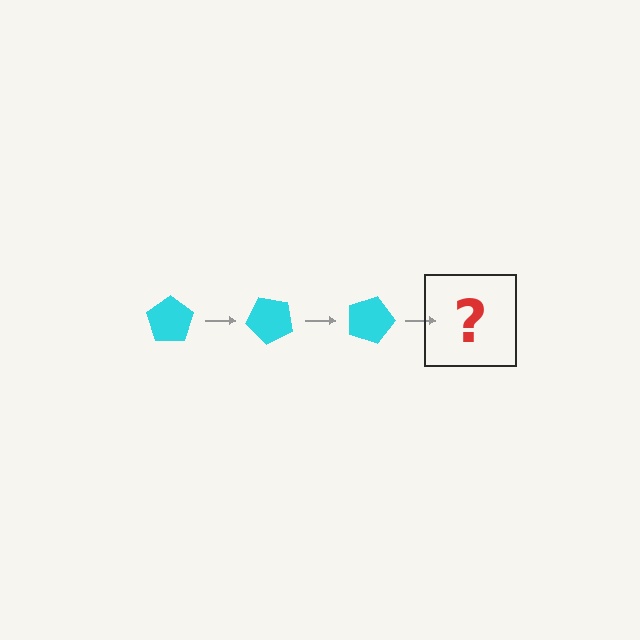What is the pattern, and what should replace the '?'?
The pattern is that the pentagon rotates 45 degrees each step. The '?' should be a cyan pentagon rotated 135 degrees.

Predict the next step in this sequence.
The next step is a cyan pentagon rotated 135 degrees.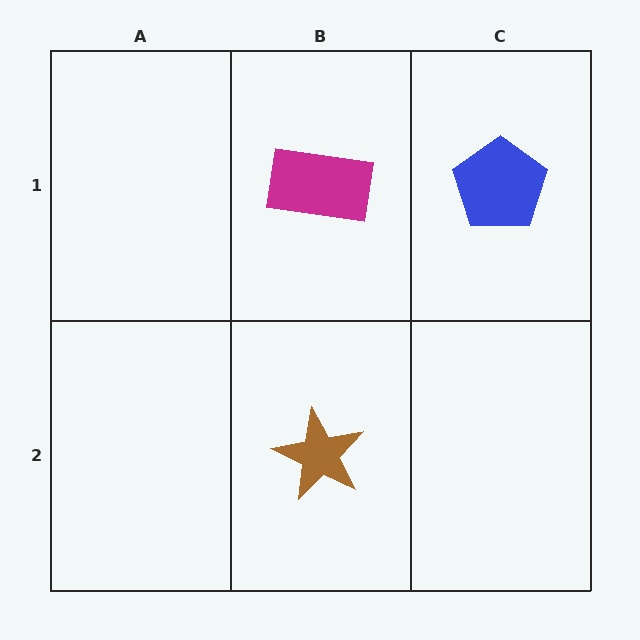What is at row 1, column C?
A blue pentagon.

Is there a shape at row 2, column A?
No, that cell is empty.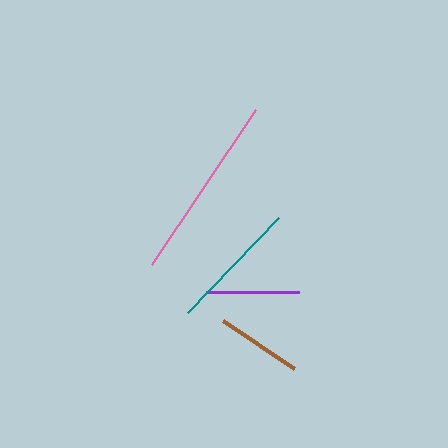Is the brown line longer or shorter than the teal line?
The teal line is longer than the brown line.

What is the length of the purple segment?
The purple segment is approximately 93 pixels long.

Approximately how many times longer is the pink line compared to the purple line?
The pink line is approximately 2.0 times the length of the purple line.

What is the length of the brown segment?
The brown segment is approximately 86 pixels long.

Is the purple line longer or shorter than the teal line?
The teal line is longer than the purple line.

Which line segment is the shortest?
The brown line is the shortest at approximately 86 pixels.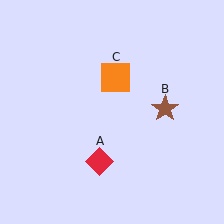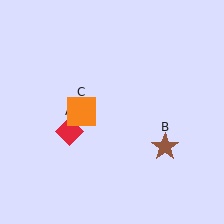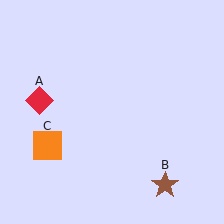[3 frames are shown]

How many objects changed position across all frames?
3 objects changed position: red diamond (object A), brown star (object B), orange square (object C).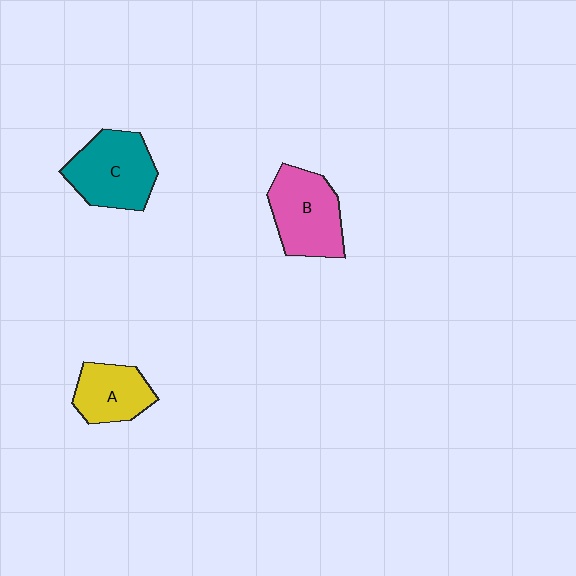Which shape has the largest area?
Shape C (teal).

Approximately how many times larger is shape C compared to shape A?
Approximately 1.4 times.